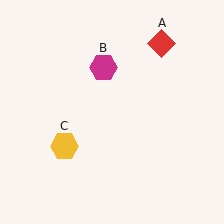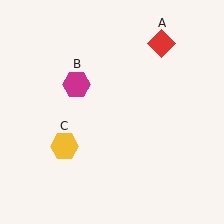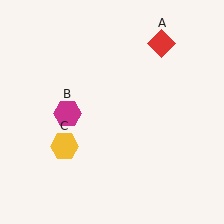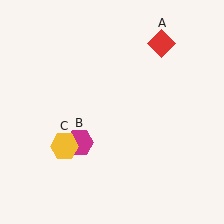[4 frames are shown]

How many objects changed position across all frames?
1 object changed position: magenta hexagon (object B).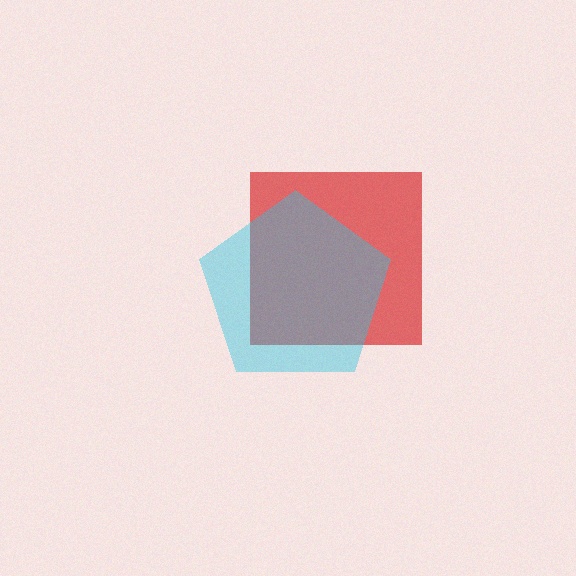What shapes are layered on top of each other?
The layered shapes are: a red square, a cyan pentagon.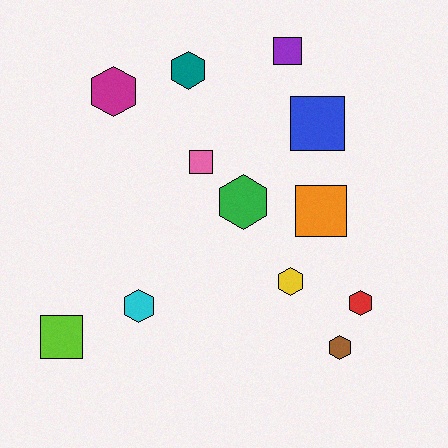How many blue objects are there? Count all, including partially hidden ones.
There is 1 blue object.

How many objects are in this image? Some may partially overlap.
There are 12 objects.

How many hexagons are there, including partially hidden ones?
There are 7 hexagons.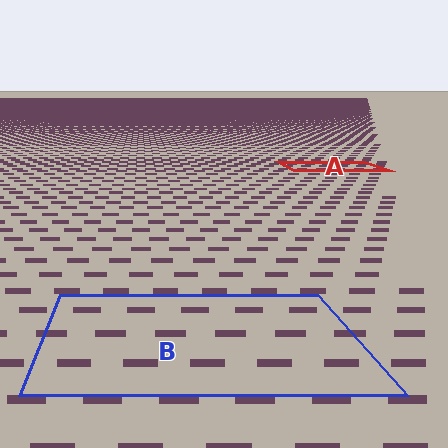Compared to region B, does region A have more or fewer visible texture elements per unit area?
Region A has more texture elements per unit area — they are packed more densely because it is farther away.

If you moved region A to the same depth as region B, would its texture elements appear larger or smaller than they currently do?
They would appear larger. At a closer depth, the same texture elements are projected at a bigger on-screen size.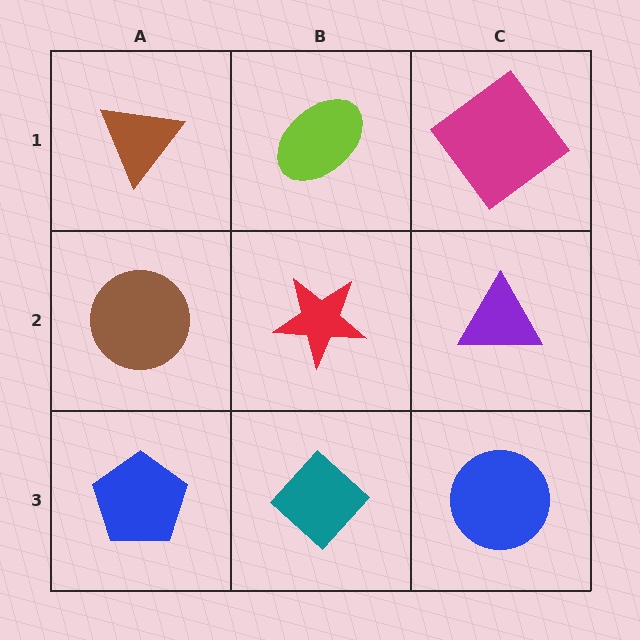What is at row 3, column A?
A blue pentagon.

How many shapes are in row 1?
3 shapes.